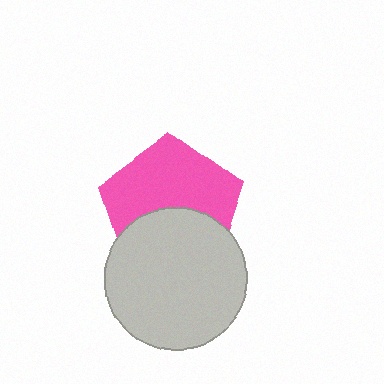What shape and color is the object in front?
The object in front is a light gray circle.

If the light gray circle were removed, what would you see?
You would see the complete pink pentagon.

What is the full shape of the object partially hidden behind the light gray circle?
The partially hidden object is a pink pentagon.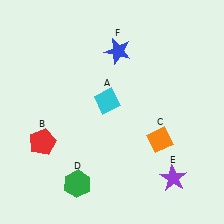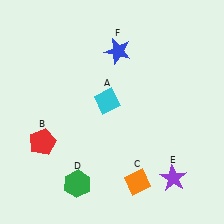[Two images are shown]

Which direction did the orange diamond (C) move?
The orange diamond (C) moved down.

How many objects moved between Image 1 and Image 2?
1 object moved between the two images.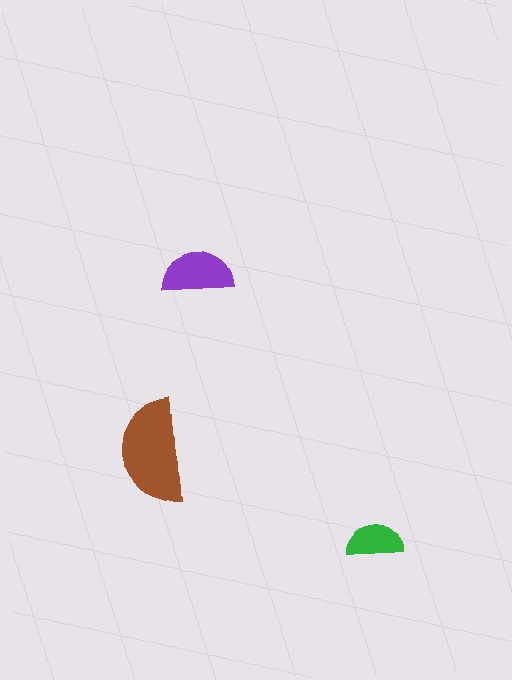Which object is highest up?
The purple semicircle is topmost.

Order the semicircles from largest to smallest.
the brown one, the purple one, the green one.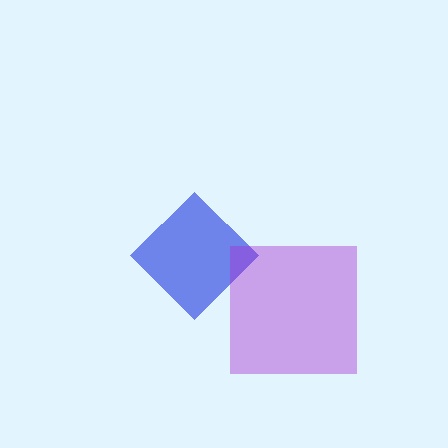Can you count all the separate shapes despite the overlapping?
Yes, there are 2 separate shapes.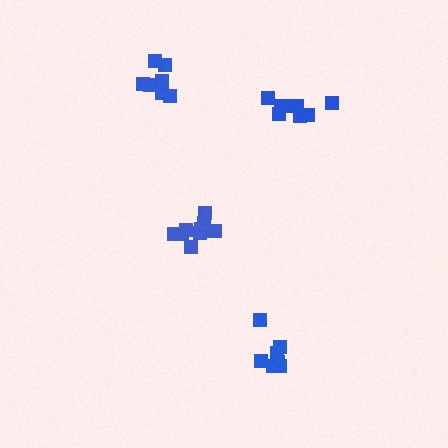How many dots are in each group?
Group 1: 9 dots, Group 2: 8 dots, Group 3: 7 dots, Group 4: 7 dots (31 total).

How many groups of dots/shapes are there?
There are 4 groups.